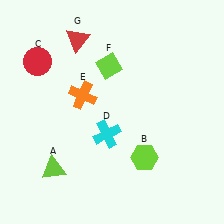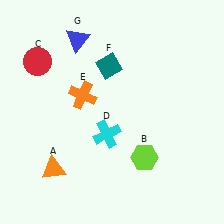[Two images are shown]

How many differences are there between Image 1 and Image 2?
There are 3 differences between the two images.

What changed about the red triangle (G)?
In Image 1, G is red. In Image 2, it changed to blue.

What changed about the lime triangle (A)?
In Image 1, A is lime. In Image 2, it changed to orange.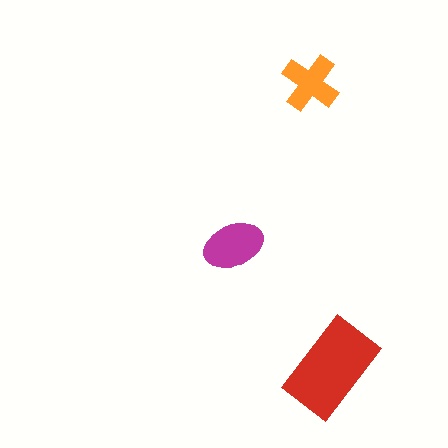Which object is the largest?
The red rectangle.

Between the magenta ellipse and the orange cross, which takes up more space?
The magenta ellipse.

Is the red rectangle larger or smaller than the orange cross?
Larger.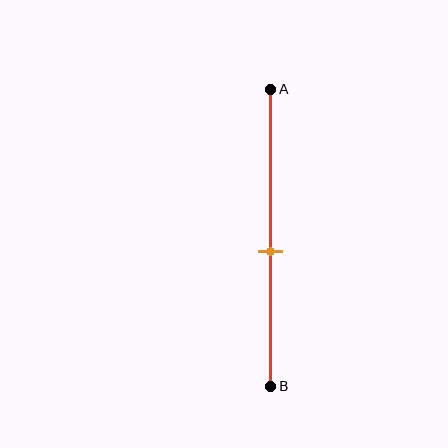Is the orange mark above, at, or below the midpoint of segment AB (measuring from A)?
The orange mark is below the midpoint of segment AB.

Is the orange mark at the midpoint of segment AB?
No, the mark is at about 55% from A, not at the 50% midpoint.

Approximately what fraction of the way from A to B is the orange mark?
The orange mark is approximately 55% of the way from A to B.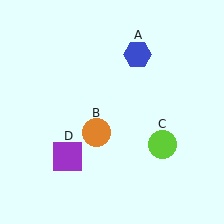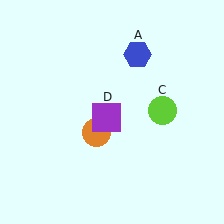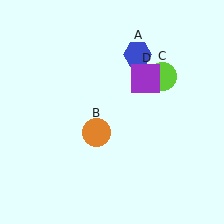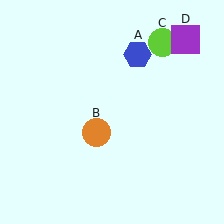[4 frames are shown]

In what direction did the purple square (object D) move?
The purple square (object D) moved up and to the right.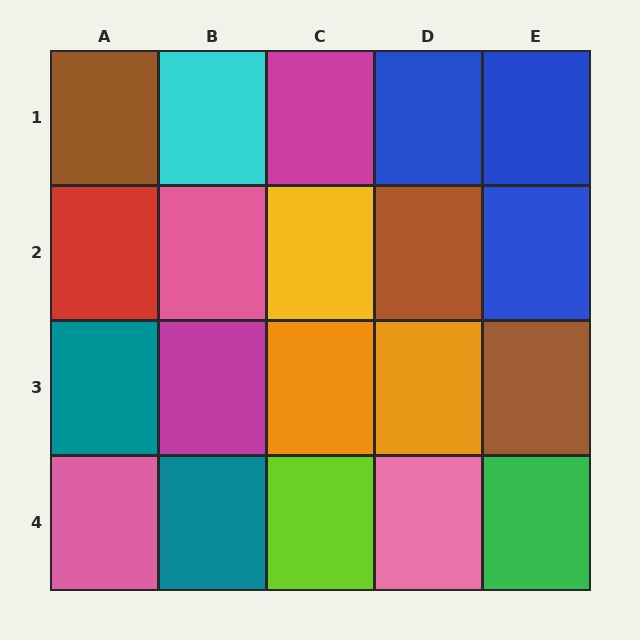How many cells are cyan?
1 cell is cyan.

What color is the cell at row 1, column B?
Cyan.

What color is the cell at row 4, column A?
Pink.